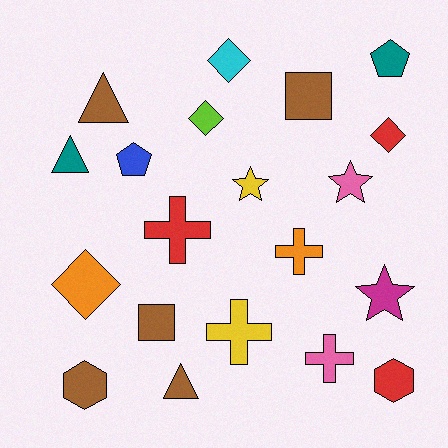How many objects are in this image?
There are 20 objects.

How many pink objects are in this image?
There are 2 pink objects.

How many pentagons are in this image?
There are 2 pentagons.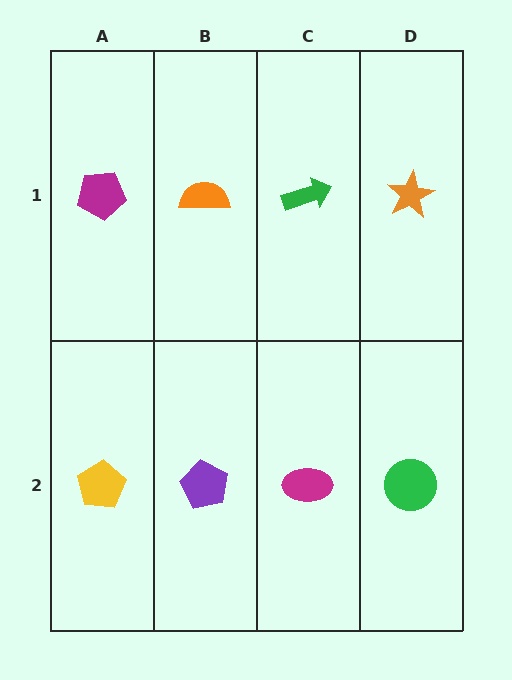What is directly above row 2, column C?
A green arrow.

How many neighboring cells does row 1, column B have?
3.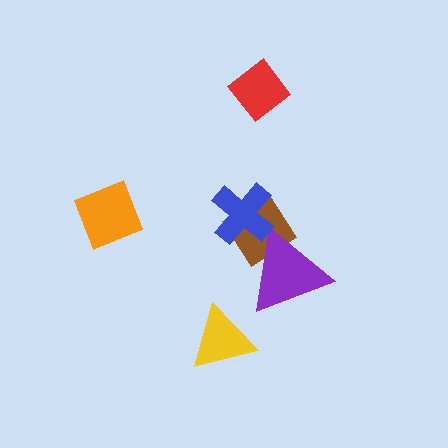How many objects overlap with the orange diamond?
0 objects overlap with the orange diamond.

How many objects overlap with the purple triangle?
1 object overlaps with the purple triangle.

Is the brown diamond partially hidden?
Yes, it is partially covered by another shape.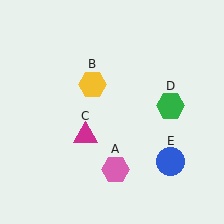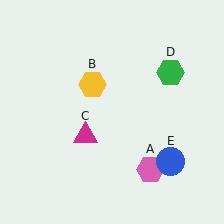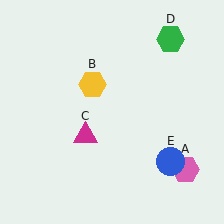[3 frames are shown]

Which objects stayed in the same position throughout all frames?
Yellow hexagon (object B) and magenta triangle (object C) and blue circle (object E) remained stationary.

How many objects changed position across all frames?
2 objects changed position: pink hexagon (object A), green hexagon (object D).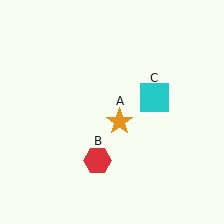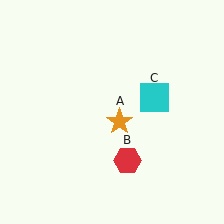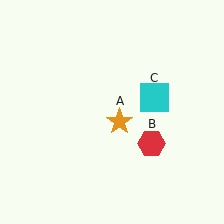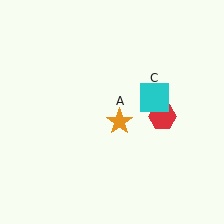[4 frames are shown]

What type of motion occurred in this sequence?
The red hexagon (object B) rotated counterclockwise around the center of the scene.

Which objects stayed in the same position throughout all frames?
Orange star (object A) and cyan square (object C) remained stationary.